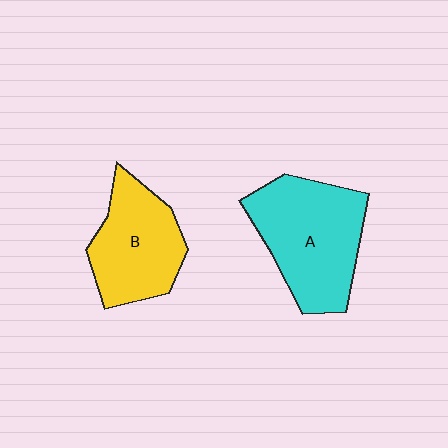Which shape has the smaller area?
Shape B (yellow).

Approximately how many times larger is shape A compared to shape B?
Approximately 1.3 times.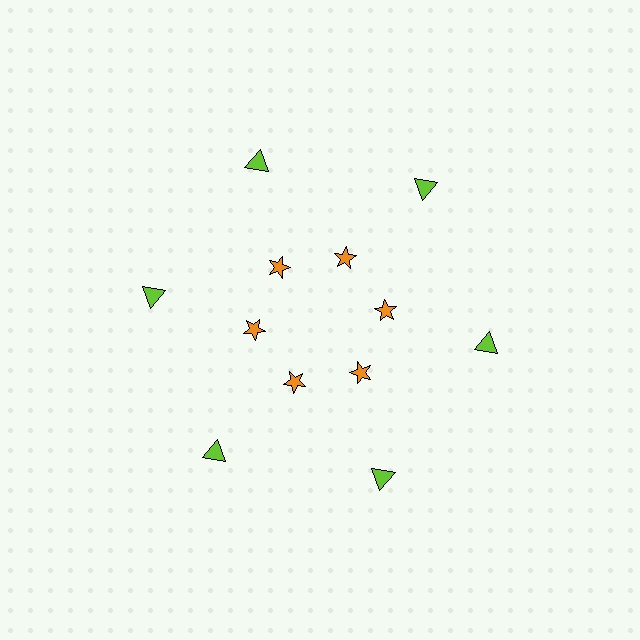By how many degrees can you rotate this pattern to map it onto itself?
The pattern maps onto itself every 60 degrees of rotation.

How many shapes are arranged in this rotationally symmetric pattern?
There are 12 shapes, arranged in 6 groups of 2.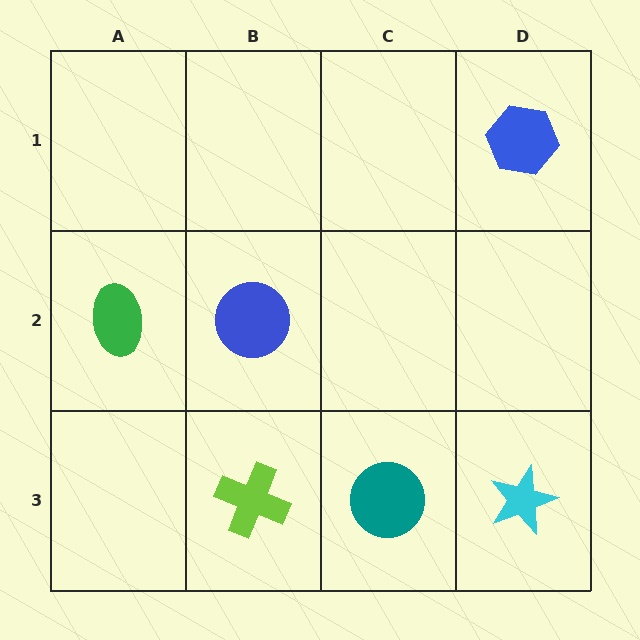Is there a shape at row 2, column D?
No, that cell is empty.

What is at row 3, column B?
A lime cross.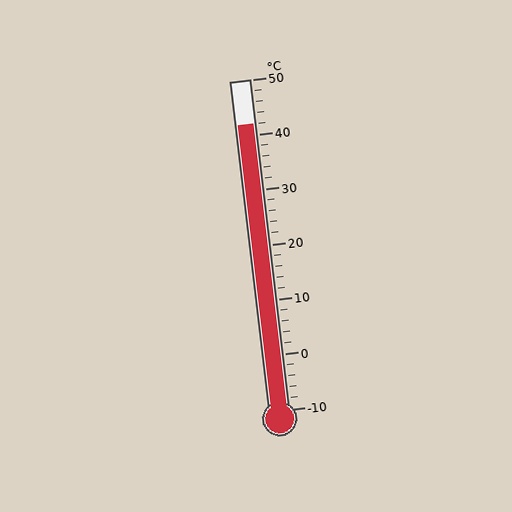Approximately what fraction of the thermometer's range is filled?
The thermometer is filled to approximately 85% of its range.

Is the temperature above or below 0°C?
The temperature is above 0°C.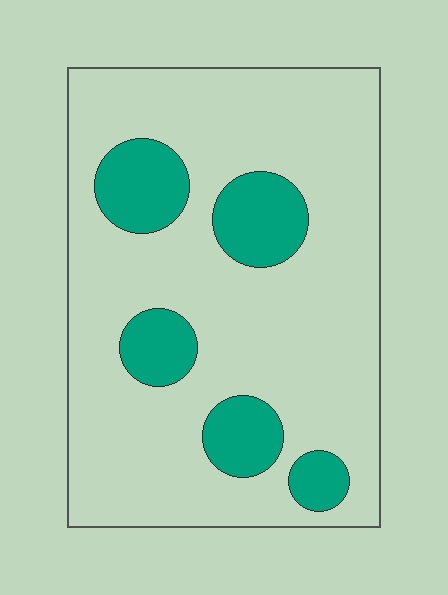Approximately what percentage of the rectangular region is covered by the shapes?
Approximately 20%.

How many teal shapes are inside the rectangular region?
5.